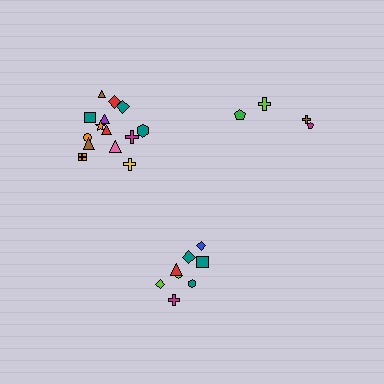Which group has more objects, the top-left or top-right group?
The top-left group.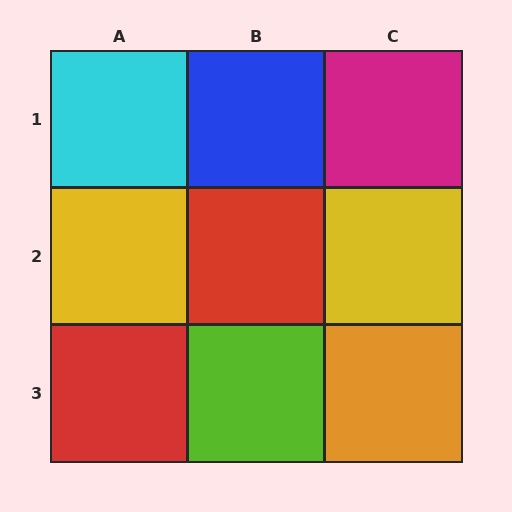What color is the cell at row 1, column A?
Cyan.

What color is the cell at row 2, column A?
Yellow.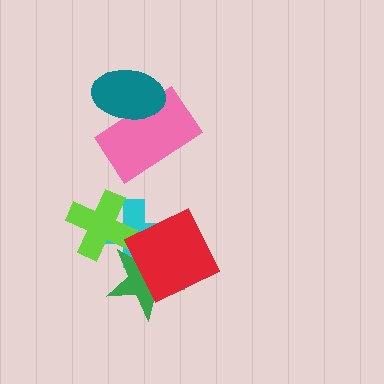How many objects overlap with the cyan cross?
3 objects overlap with the cyan cross.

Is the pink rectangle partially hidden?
Yes, it is partially covered by another shape.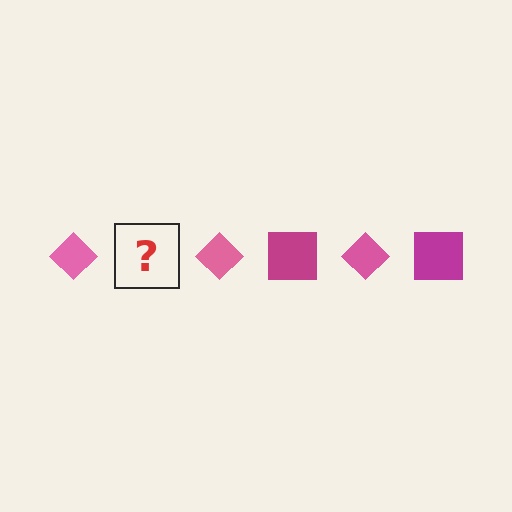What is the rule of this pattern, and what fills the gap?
The rule is that the pattern alternates between pink diamond and magenta square. The gap should be filled with a magenta square.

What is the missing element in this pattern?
The missing element is a magenta square.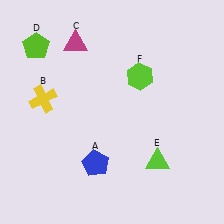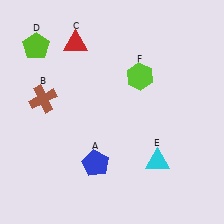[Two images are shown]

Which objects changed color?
B changed from yellow to brown. C changed from magenta to red. E changed from lime to cyan.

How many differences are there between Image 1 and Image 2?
There are 3 differences between the two images.